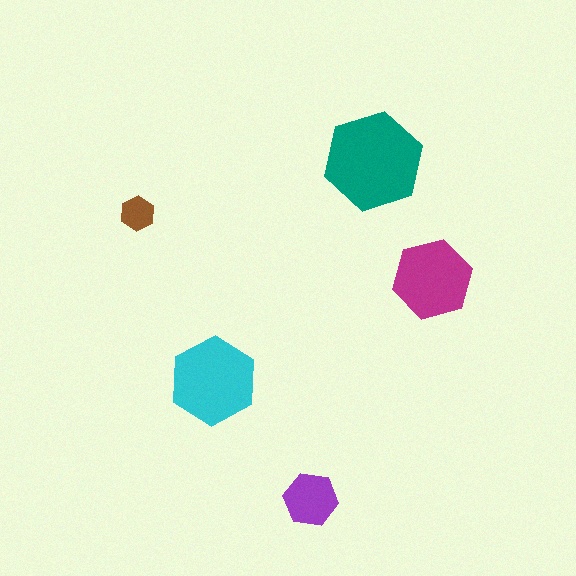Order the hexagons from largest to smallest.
the teal one, the cyan one, the magenta one, the purple one, the brown one.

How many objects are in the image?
There are 5 objects in the image.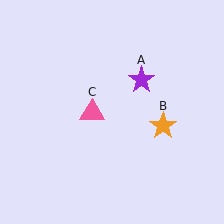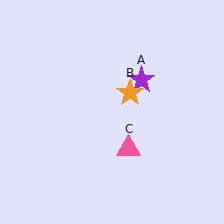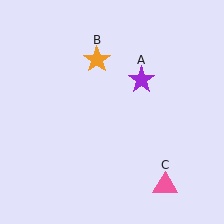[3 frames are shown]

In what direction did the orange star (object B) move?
The orange star (object B) moved up and to the left.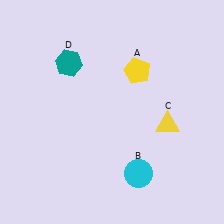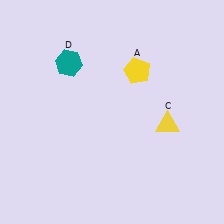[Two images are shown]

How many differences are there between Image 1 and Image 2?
There is 1 difference between the two images.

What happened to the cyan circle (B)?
The cyan circle (B) was removed in Image 2. It was in the bottom-right area of Image 1.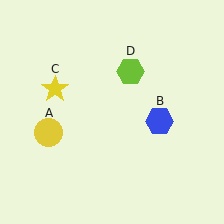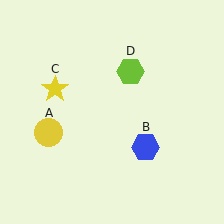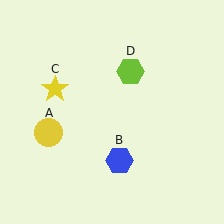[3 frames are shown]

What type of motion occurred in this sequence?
The blue hexagon (object B) rotated clockwise around the center of the scene.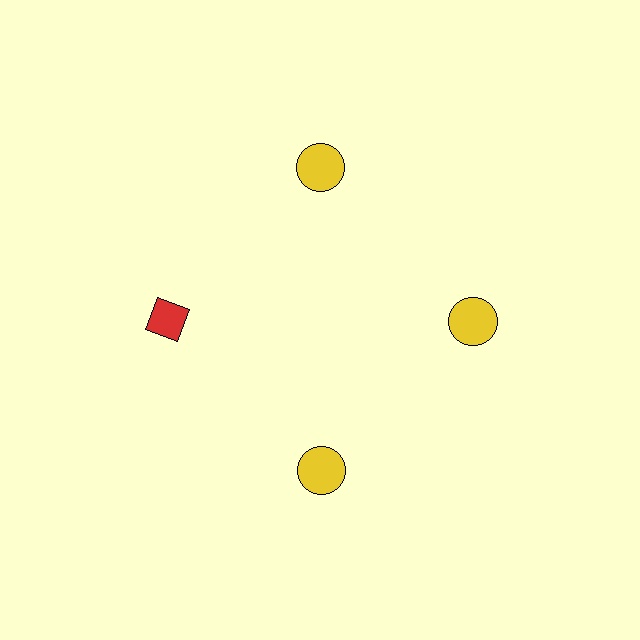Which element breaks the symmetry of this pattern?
The red diamond at roughly the 9 o'clock position breaks the symmetry. All other shapes are yellow circles.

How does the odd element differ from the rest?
It differs in both color (red instead of yellow) and shape (diamond instead of circle).